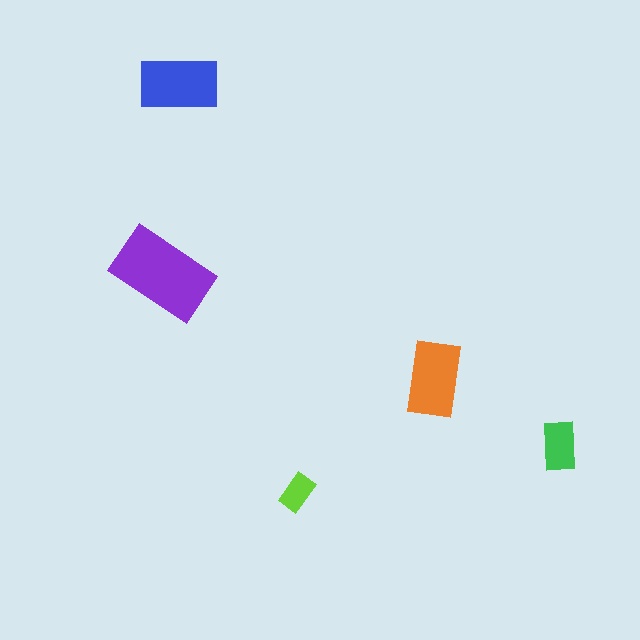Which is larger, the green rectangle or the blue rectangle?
The blue one.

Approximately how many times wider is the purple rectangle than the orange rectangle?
About 1.5 times wider.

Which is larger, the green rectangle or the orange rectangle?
The orange one.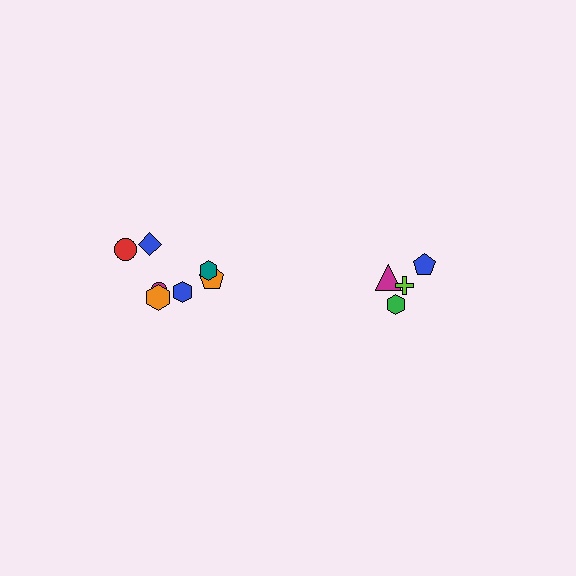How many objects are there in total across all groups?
There are 11 objects.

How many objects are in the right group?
There are 4 objects.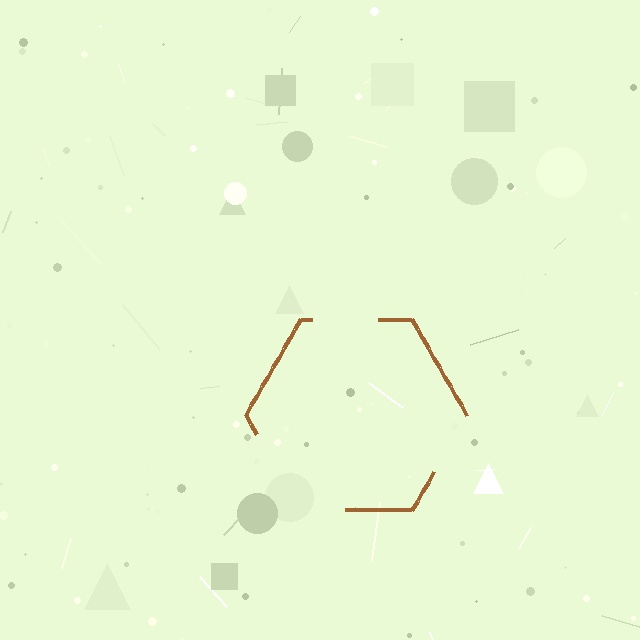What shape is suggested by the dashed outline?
The dashed outline suggests a hexagon.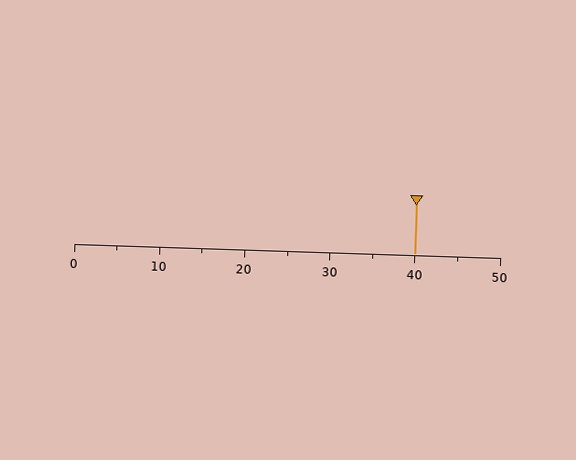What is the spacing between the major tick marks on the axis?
The major ticks are spaced 10 apart.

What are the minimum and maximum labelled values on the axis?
The axis runs from 0 to 50.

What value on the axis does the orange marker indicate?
The marker indicates approximately 40.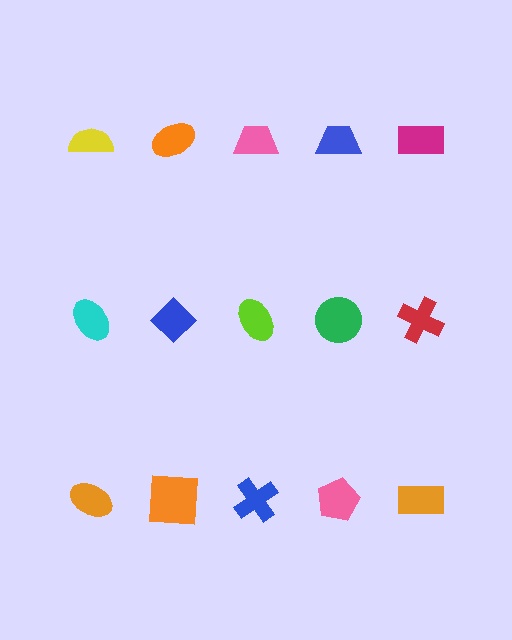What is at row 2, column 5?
A red cross.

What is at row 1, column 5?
A magenta rectangle.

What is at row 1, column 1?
A yellow semicircle.